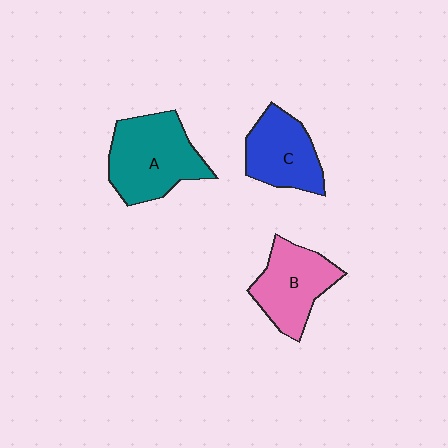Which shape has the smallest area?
Shape C (blue).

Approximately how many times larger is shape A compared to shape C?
Approximately 1.4 times.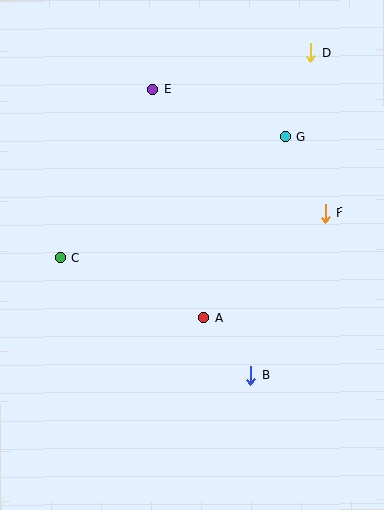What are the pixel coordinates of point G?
Point G is at (285, 136).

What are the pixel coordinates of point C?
Point C is at (60, 258).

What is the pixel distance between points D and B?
The distance between D and B is 328 pixels.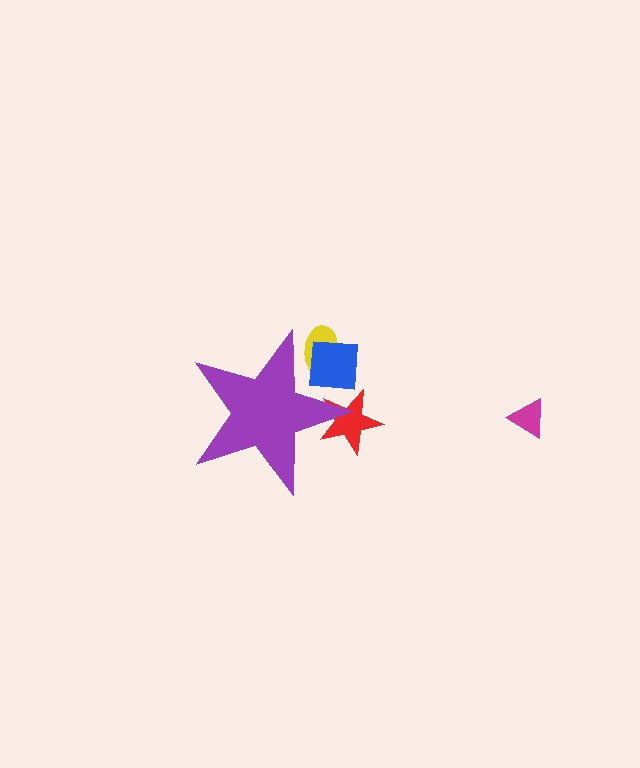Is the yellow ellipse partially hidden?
Yes, the yellow ellipse is partially hidden behind the purple star.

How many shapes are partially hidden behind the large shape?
3 shapes are partially hidden.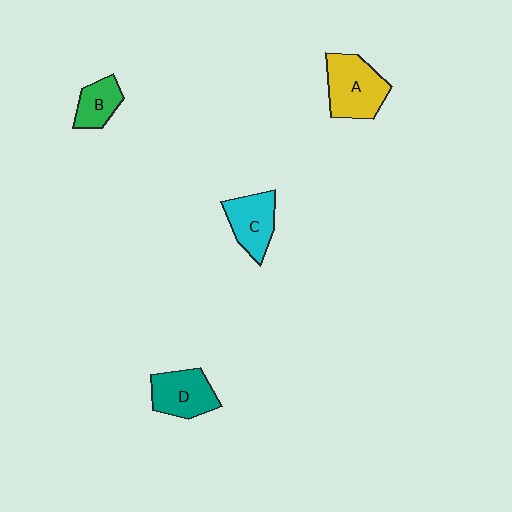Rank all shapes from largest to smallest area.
From largest to smallest: A (yellow), D (teal), C (cyan), B (green).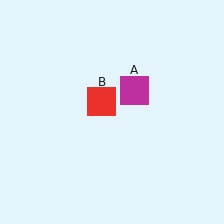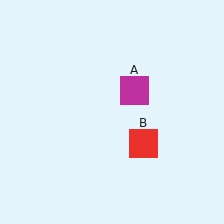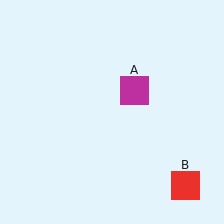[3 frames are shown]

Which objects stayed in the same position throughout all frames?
Magenta square (object A) remained stationary.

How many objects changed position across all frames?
1 object changed position: red square (object B).